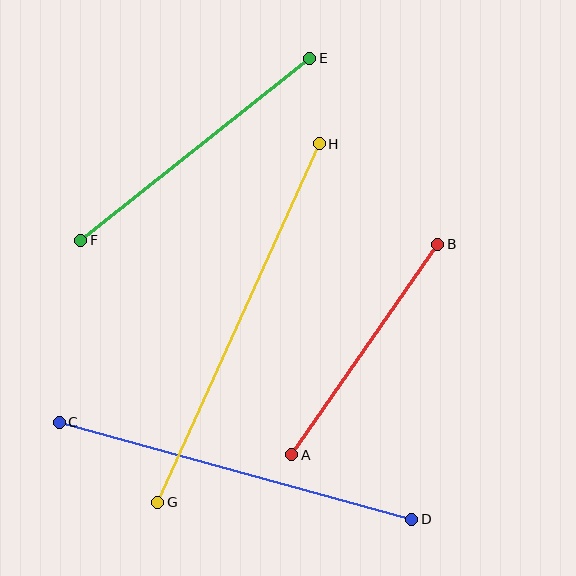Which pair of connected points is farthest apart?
Points G and H are farthest apart.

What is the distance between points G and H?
The distance is approximately 393 pixels.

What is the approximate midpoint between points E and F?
The midpoint is at approximately (195, 149) pixels.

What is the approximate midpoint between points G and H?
The midpoint is at approximately (239, 323) pixels.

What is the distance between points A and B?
The distance is approximately 256 pixels.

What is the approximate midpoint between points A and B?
The midpoint is at approximately (365, 349) pixels.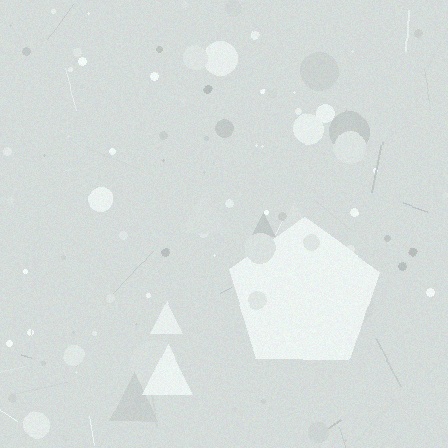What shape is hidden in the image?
A pentagon is hidden in the image.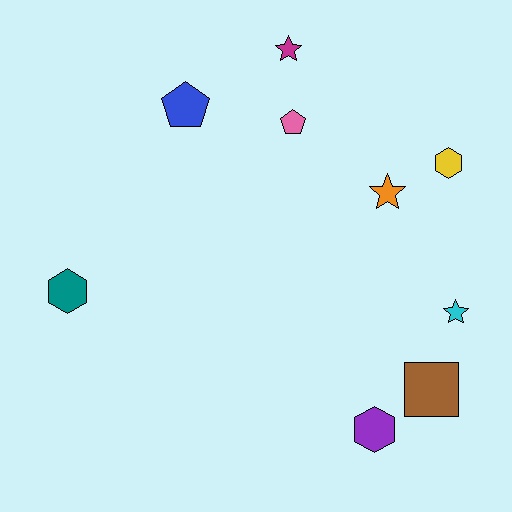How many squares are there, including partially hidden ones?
There is 1 square.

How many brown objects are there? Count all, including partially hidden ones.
There is 1 brown object.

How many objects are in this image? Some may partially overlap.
There are 9 objects.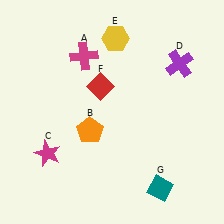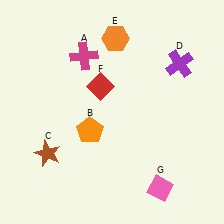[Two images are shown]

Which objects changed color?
C changed from magenta to brown. E changed from yellow to orange. G changed from teal to pink.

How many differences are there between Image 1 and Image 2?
There are 3 differences between the two images.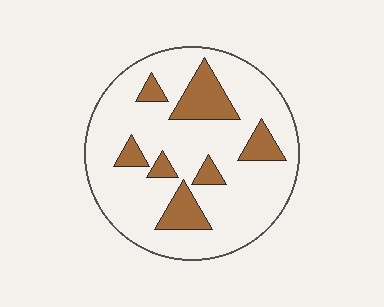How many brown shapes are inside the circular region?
7.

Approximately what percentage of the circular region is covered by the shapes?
Approximately 20%.